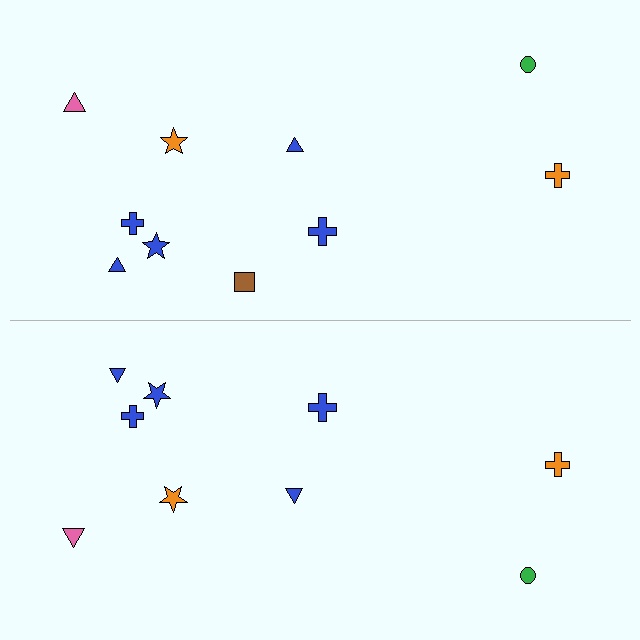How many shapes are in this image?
There are 19 shapes in this image.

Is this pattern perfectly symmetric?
No, the pattern is not perfectly symmetric. A brown square is missing from the bottom side.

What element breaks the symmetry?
A brown square is missing from the bottom side.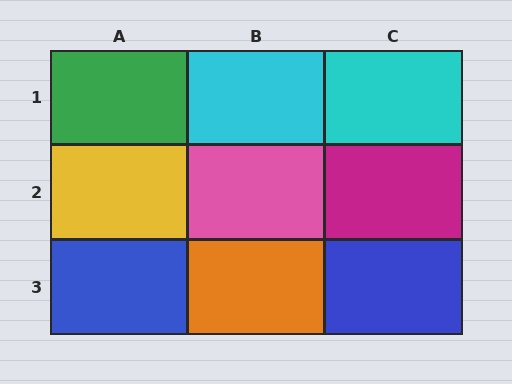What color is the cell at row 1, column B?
Cyan.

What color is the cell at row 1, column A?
Green.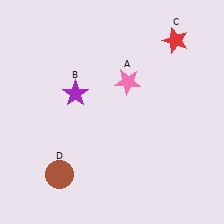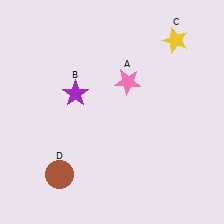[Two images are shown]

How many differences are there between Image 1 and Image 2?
There is 1 difference between the two images.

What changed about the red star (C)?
In Image 1, C is red. In Image 2, it changed to yellow.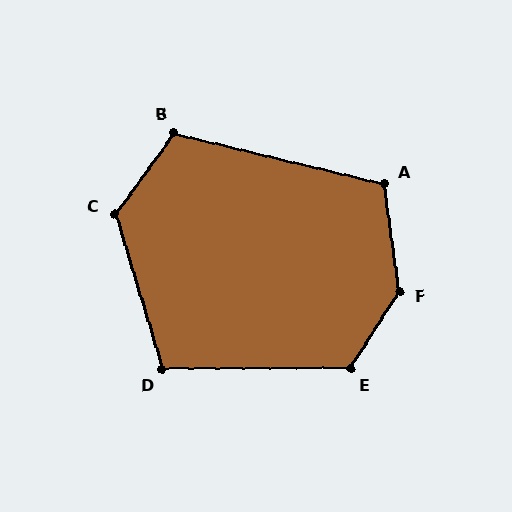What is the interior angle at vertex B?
Approximately 113 degrees (obtuse).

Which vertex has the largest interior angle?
F, at approximately 140 degrees.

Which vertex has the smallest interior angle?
D, at approximately 107 degrees.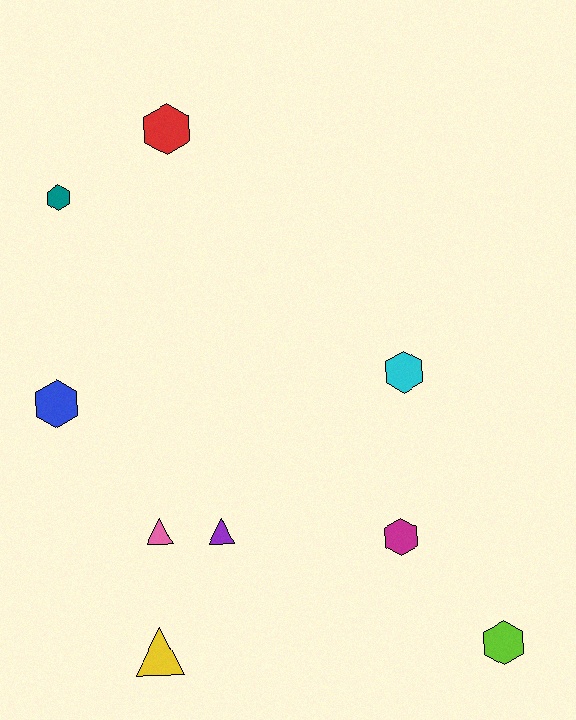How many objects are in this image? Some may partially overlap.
There are 9 objects.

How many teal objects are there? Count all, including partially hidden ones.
There is 1 teal object.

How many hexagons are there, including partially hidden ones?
There are 6 hexagons.